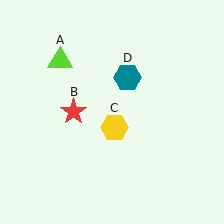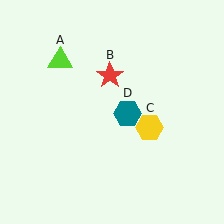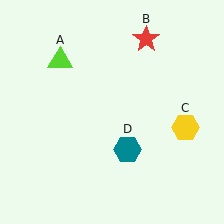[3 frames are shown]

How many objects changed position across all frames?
3 objects changed position: red star (object B), yellow hexagon (object C), teal hexagon (object D).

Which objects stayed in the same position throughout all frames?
Lime triangle (object A) remained stationary.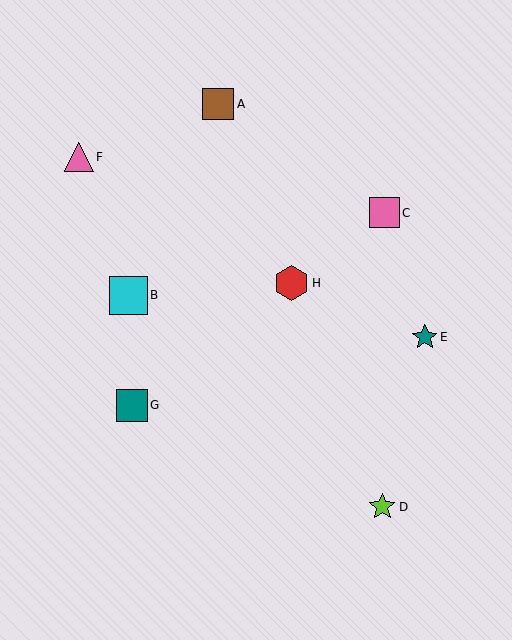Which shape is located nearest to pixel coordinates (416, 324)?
The teal star (labeled E) at (425, 337) is nearest to that location.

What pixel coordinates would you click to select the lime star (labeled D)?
Click at (382, 507) to select the lime star D.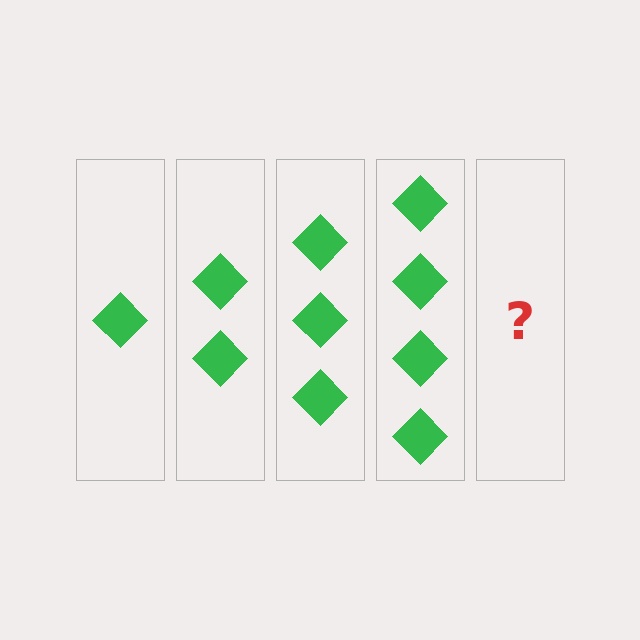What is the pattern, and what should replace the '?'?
The pattern is that each step adds one more diamond. The '?' should be 5 diamonds.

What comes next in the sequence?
The next element should be 5 diamonds.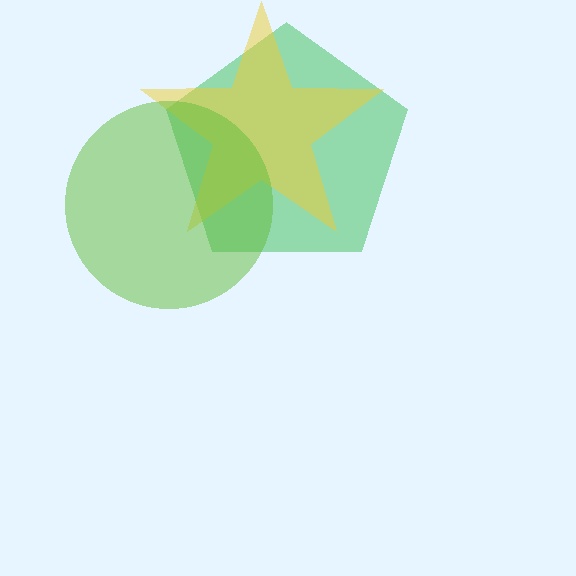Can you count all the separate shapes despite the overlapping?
Yes, there are 3 separate shapes.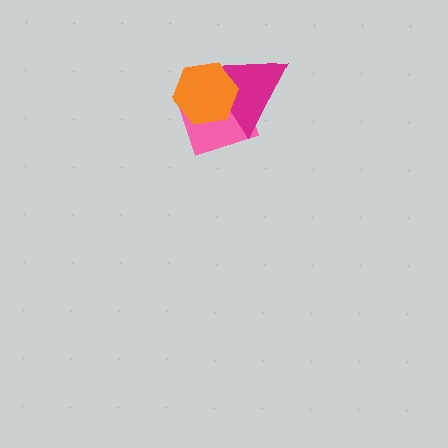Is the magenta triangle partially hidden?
Yes, it is partially covered by another shape.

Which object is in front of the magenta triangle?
The orange hexagon is in front of the magenta triangle.